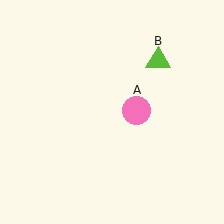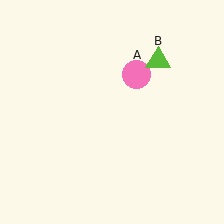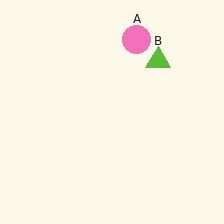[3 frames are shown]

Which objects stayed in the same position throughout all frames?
Lime triangle (object B) remained stationary.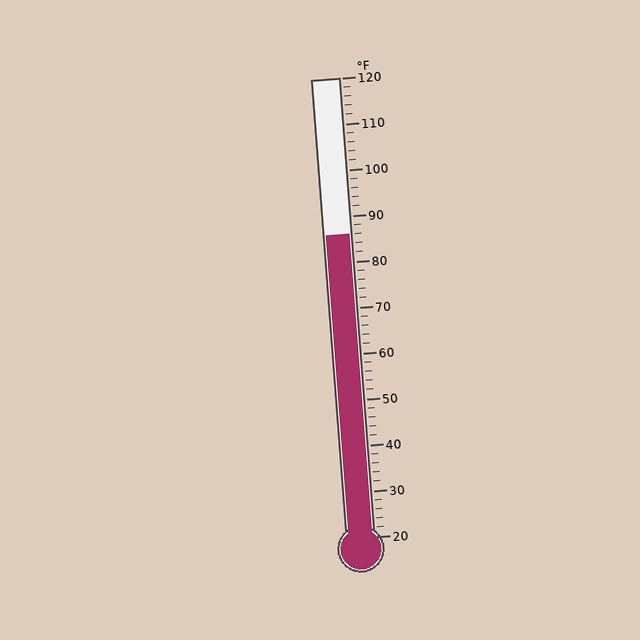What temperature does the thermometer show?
The thermometer shows approximately 86°F.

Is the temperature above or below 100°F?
The temperature is below 100°F.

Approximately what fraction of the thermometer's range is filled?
The thermometer is filled to approximately 65% of its range.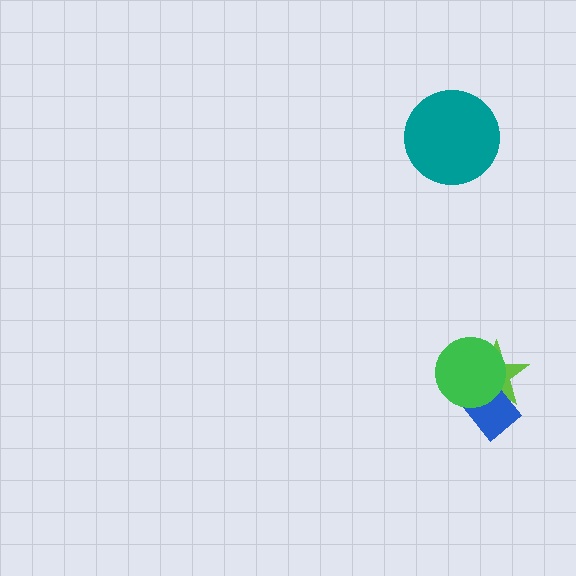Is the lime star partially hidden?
Yes, it is partially covered by another shape.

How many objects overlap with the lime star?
2 objects overlap with the lime star.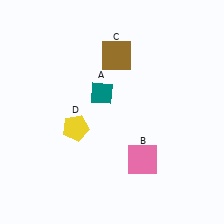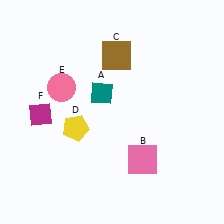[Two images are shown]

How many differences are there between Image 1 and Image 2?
There are 2 differences between the two images.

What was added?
A pink circle (E), a magenta diamond (F) were added in Image 2.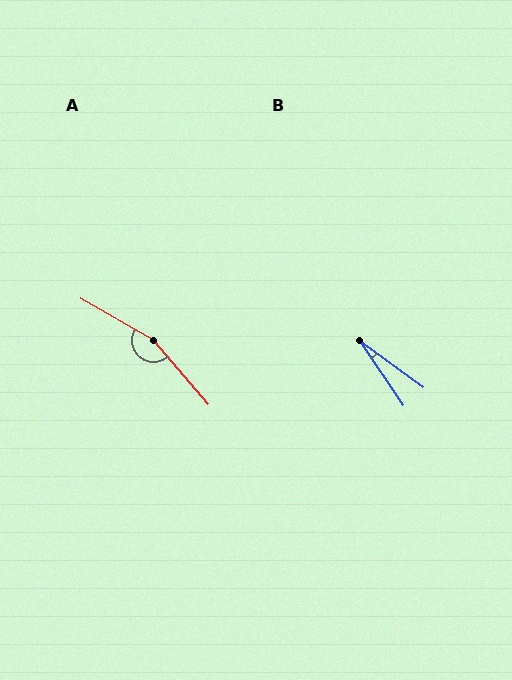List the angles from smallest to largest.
B (20°), A (160°).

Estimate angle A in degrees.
Approximately 160 degrees.